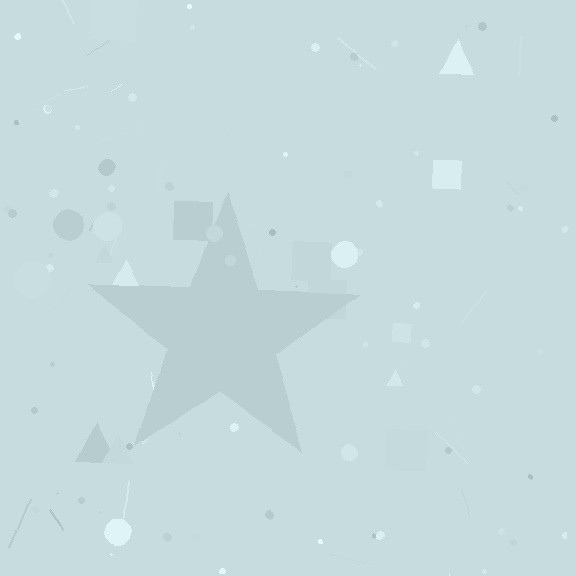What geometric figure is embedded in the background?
A star is embedded in the background.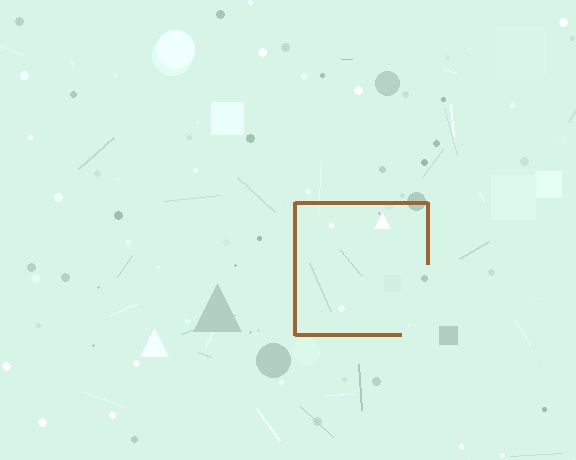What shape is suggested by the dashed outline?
The dashed outline suggests a square.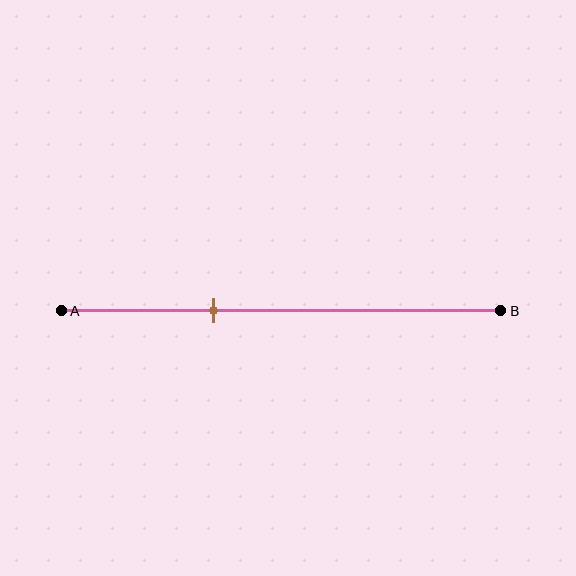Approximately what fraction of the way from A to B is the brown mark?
The brown mark is approximately 35% of the way from A to B.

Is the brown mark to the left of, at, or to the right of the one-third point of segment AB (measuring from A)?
The brown mark is approximately at the one-third point of segment AB.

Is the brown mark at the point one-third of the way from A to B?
Yes, the mark is approximately at the one-third point.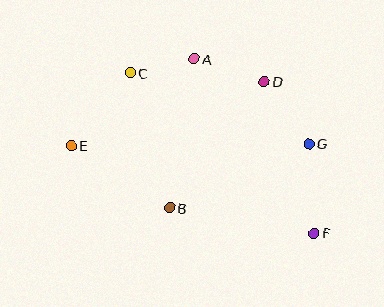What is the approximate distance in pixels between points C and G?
The distance between C and G is approximately 193 pixels.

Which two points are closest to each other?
Points A and C are closest to each other.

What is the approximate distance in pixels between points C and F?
The distance between C and F is approximately 244 pixels.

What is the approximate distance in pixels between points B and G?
The distance between B and G is approximately 153 pixels.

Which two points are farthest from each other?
Points E and F are farthest from each other.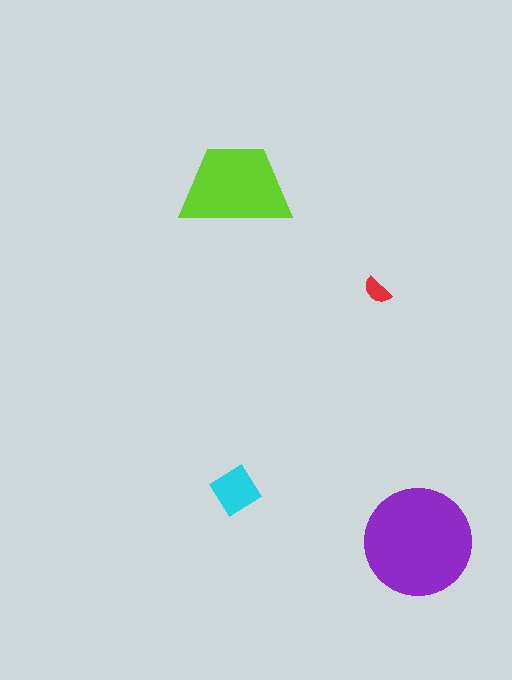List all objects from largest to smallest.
The purple circle, the lime trapezoid, the cyan diamond, the red semicircle.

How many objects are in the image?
There are 4 objects in the image.